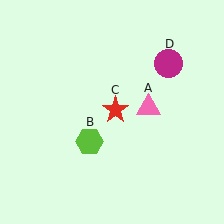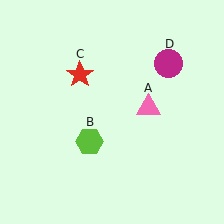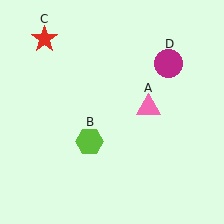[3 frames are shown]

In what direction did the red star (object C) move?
The red star (object C) moved up and to the left.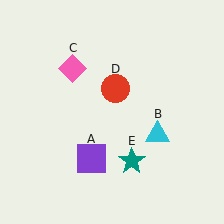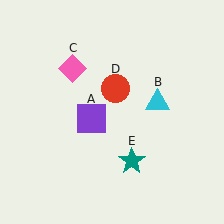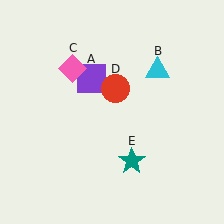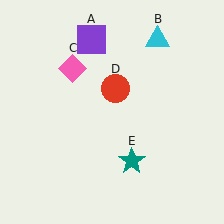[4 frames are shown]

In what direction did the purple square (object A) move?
The purple square (object A) moved up.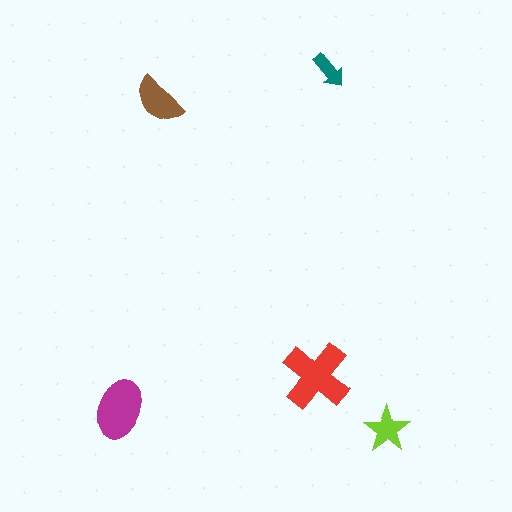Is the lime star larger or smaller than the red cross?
Smaller.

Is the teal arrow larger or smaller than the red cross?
Smaller.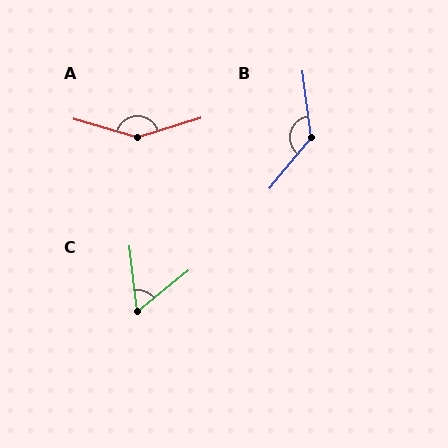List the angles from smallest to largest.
C (57°), B (133°), A (147°).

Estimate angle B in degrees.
Approximately 133 degrees.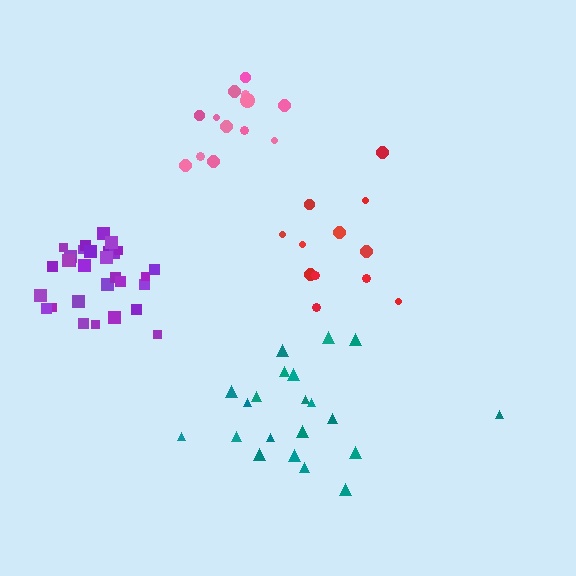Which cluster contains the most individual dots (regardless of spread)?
Purple (30).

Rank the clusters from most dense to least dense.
purple, pink, red, teal.